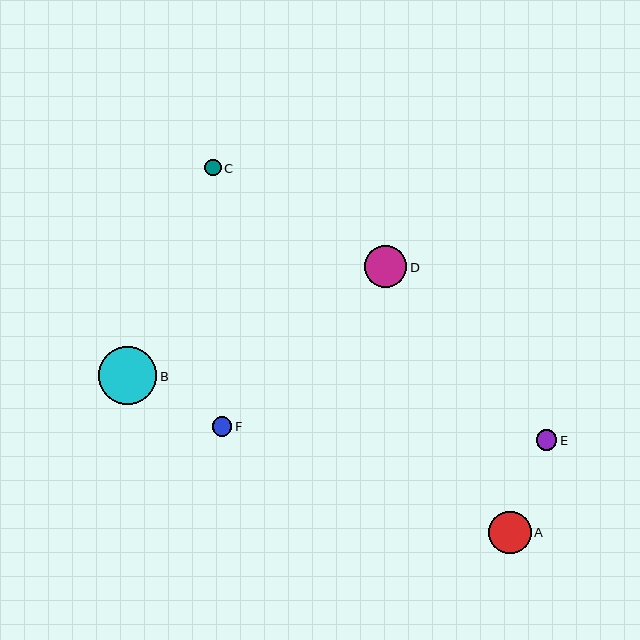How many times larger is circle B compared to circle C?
Circle B is approximately 3.5 times the size of circle C.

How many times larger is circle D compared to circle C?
Circle D is approximately 2.5 times the size of circle C.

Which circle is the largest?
Circle B is the largest with a size of approximately 58 pixels.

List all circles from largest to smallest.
From largest to smallest: B, D, A, E, F, C.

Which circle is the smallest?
Circle C is the smallest with a size of approximately 17 pixels.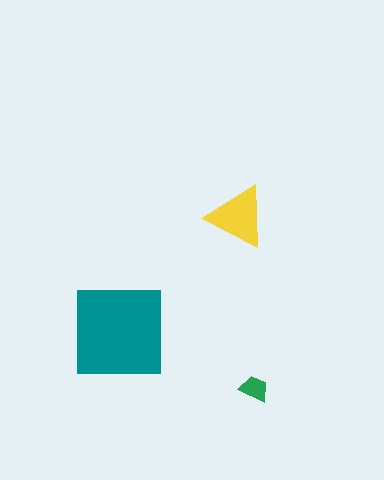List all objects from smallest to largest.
The green trapezoid, the yellow triangle, the teal square.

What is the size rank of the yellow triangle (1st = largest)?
2nd.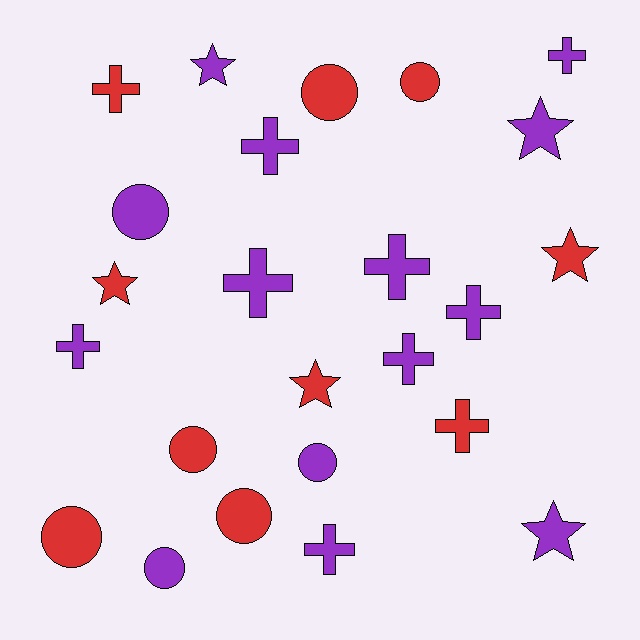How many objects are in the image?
There are 24 objects.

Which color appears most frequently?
Purple, with 14 objects.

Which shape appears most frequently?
Cross, with 10 objects.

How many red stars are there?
There are 3 red stars.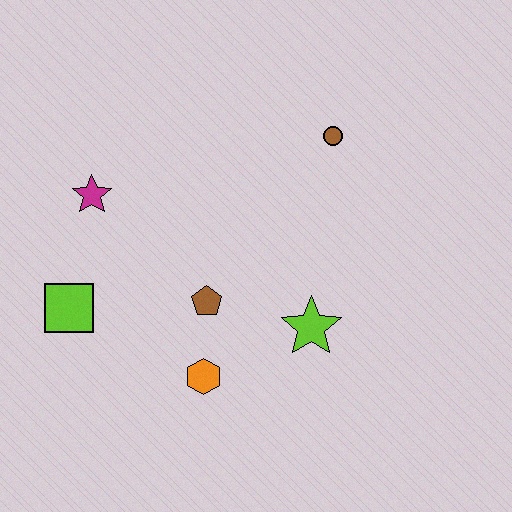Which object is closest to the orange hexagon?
The brown pentagon is closest to the orange hexagon.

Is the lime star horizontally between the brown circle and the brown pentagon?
Yes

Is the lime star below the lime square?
Yes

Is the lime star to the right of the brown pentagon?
Yes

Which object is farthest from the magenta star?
The lime star is farthest from the magenta star.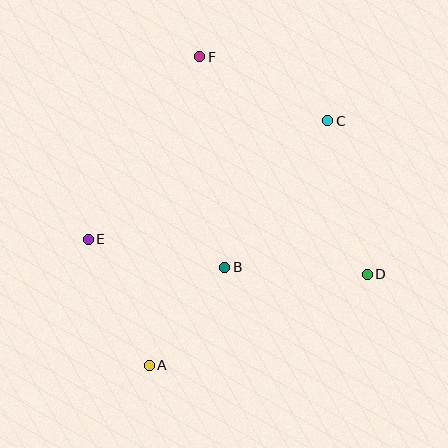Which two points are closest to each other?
Points A and B are closest to each other.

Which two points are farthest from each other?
Points A and F are farthest from each other.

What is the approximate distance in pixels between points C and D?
The distance between C and D is approximately 158 pixels.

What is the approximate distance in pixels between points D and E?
The distance between D and E is approximately 281 pixels.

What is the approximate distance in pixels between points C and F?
The distance between C and F is approximately 143 pixels.